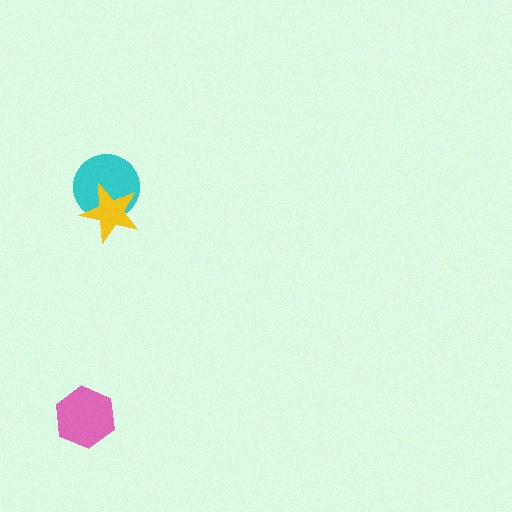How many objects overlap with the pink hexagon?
0 objects overlap with the pink hexagon.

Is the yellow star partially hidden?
No, no other shape covers it.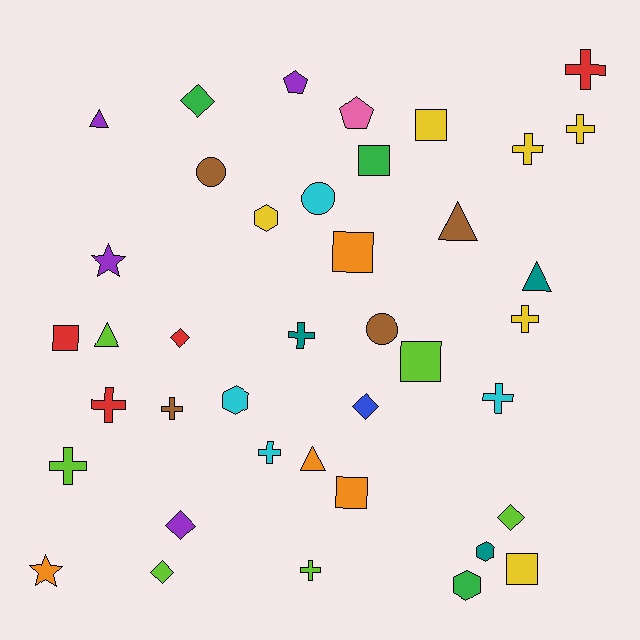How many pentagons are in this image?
There are 2 pentagons.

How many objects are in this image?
There are 40 objects.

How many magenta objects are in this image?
There are no magenta objects.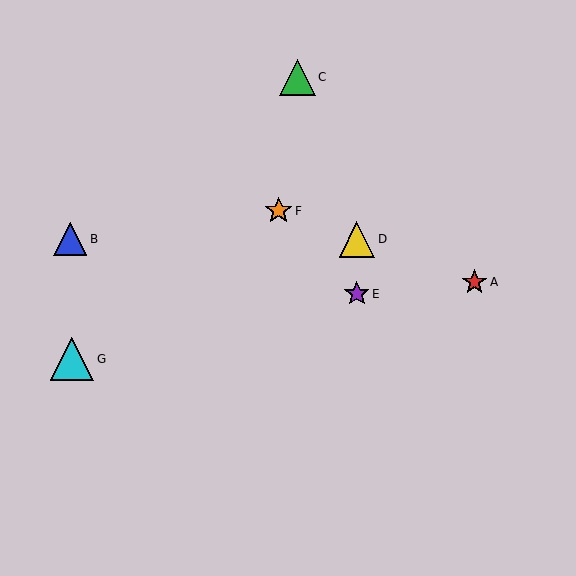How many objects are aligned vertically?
2 objects (D, E) are aligned vertically.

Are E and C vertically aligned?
No, E is at x≈357 and C is at x≈297.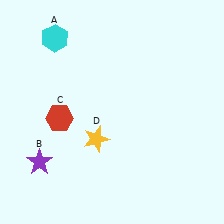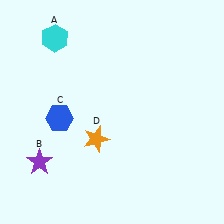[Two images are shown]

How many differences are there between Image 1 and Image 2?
There are 2 differences between the two images.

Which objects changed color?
C changed from red to blue. D changed from yellow to orange.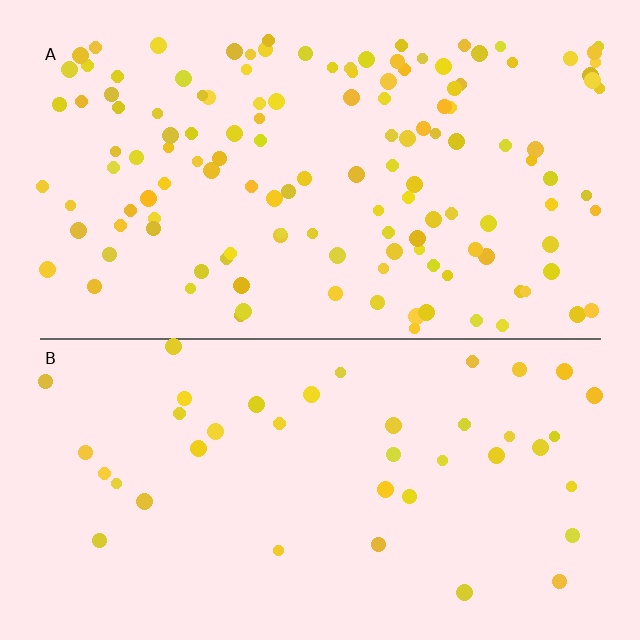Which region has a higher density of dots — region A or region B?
A (the top).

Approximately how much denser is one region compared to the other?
Approximately 3.3× — region A over region B.